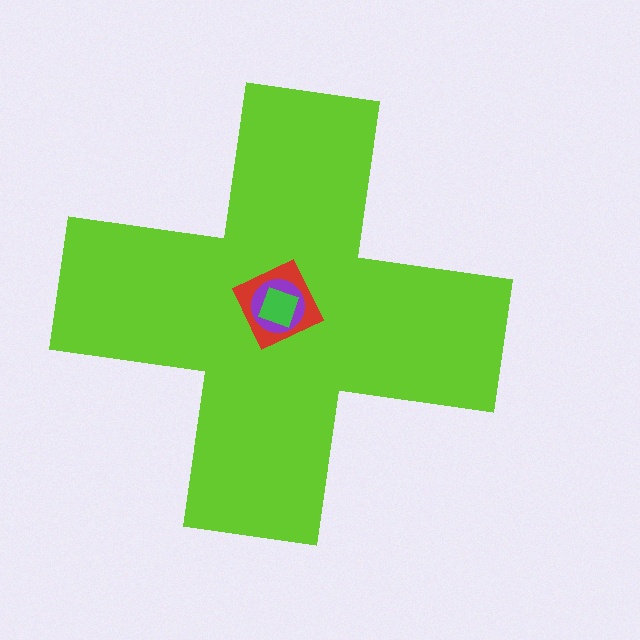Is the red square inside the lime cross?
Yes.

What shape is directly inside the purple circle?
The green diamond.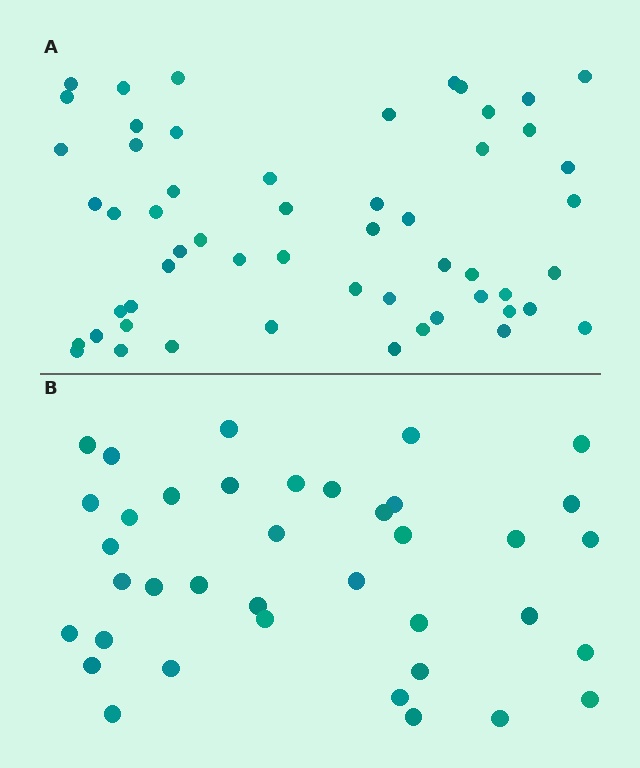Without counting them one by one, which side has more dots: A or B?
Region A (the top region) has more dots.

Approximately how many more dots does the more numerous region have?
Region A has approximately 15 more dots than region B.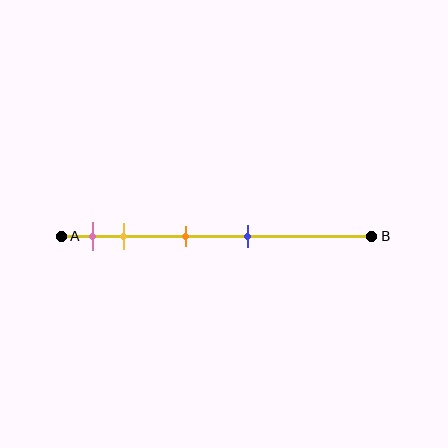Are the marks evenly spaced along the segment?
No, the marks are not evenly spaced.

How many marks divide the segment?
There are 4 marks dividing the segment.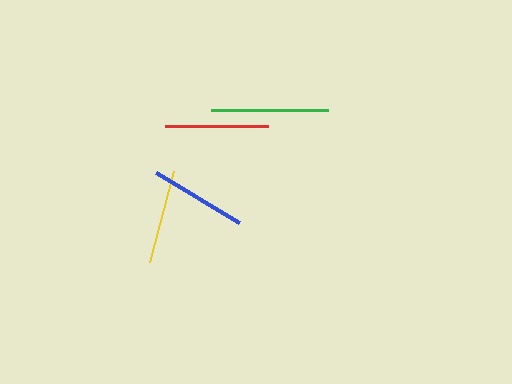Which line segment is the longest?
The green line is the longest at approximately 117 pixels.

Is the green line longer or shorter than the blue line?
The green line is longer than the blue line.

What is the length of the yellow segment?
The yellow segment is approximately 94 pixels long.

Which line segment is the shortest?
The yellow line is the shortest at approximately 94 pixels.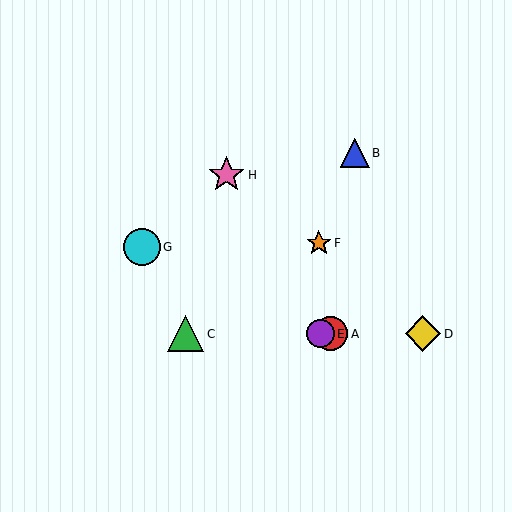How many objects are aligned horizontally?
4 objects (A, C, D, E) are aligned horizontally.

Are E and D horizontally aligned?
Yes, both are at y≈334.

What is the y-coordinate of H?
Object H is at y≈175.